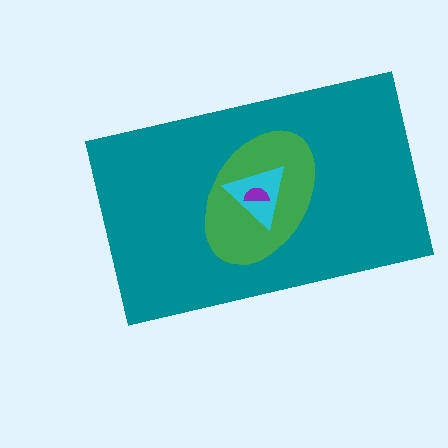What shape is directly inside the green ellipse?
The cyan triangle.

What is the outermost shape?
The teal rectangle.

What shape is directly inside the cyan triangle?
The purple semicircle.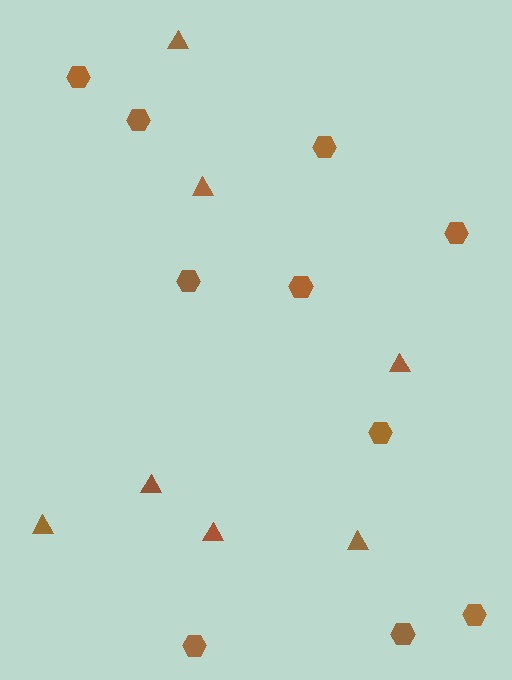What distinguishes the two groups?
There are 2 groups: one group of hexagons (10) and one group of triangles (7).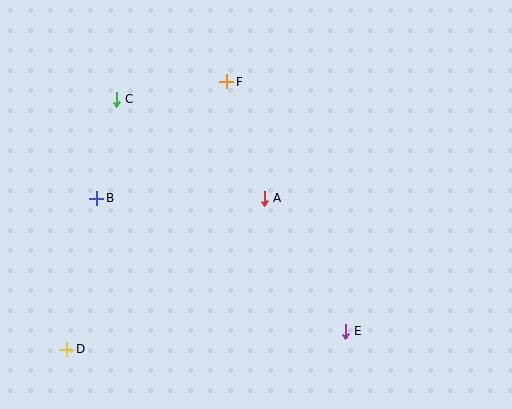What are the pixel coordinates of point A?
Point A is at (264, 198).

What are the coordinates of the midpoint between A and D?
The midpoint between A and D is at (166, 274).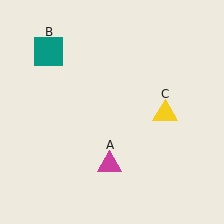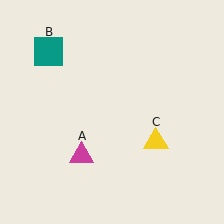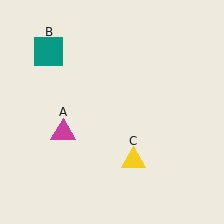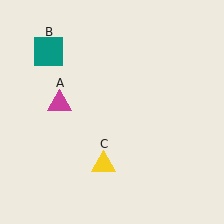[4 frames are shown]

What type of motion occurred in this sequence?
The magenta triangle (object A), yellow triangle (object C) rotated clockwise around the center of the scene.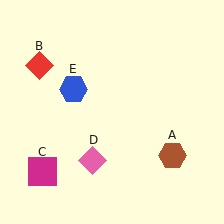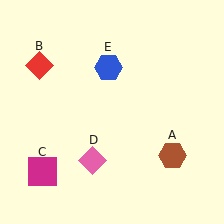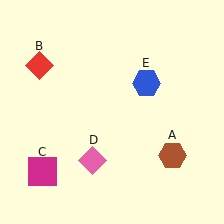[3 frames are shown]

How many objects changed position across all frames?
1 object changed position: blue hexagon (object E).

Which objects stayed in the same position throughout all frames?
Brown hexagon (object A) and red diamond (object B) and magenta square (object C) and pink diamond (object D) remained stationary.